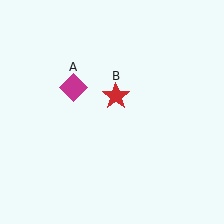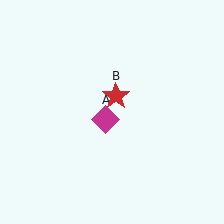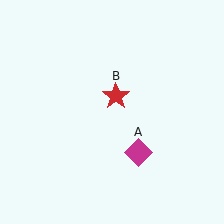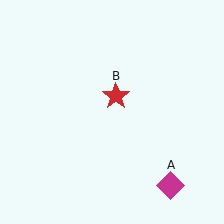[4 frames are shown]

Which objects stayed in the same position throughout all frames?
Red star (object B) remained stationary.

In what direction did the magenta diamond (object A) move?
The magenta diamond (object A) moved down and to the right.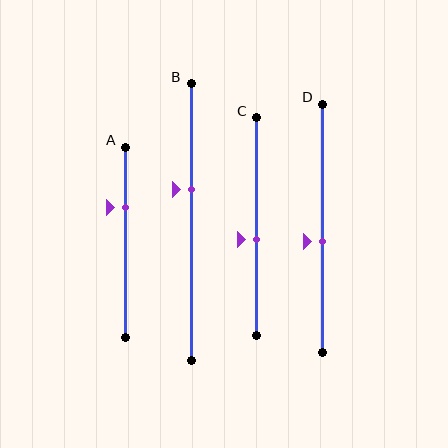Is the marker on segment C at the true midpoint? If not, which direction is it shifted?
No, the marker on segment C is shifted downward by about 6% of the segment length.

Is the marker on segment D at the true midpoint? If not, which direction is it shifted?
No, the marker on segment D is shifted downward by about 5% of the segment length.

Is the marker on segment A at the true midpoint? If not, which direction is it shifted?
No, the marker on segment A is shifted upward by about 18% of the segment length.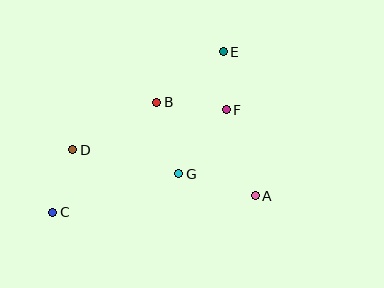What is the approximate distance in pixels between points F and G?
The distance between F and G is approximately 80 pixels.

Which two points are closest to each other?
Points E and F are closest to each other.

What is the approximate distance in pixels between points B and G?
The distance between B and G is approximately 75 pixels.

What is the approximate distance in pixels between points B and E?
The distance between B and E is approximately 83 pixels.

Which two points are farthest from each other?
Points C and E are farthest from each other.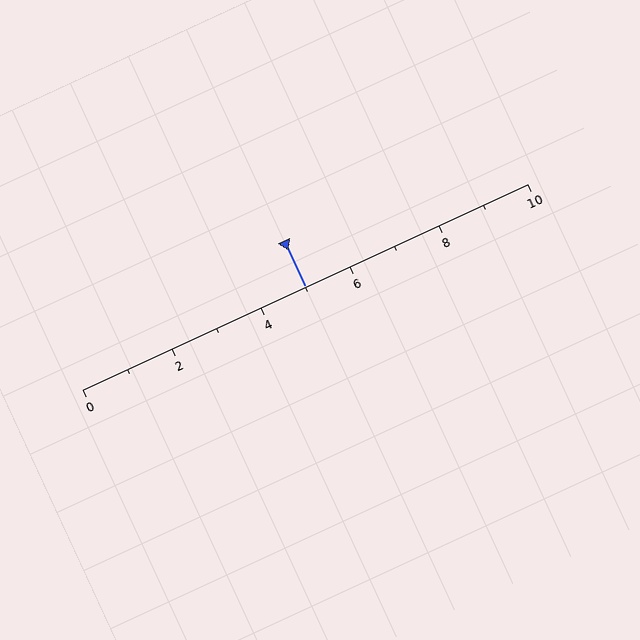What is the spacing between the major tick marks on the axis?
The major ticks are spaced 2 apart.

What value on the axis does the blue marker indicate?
The marker indicates approximately 5.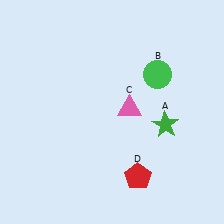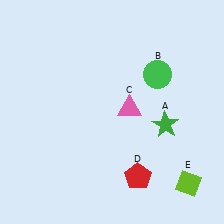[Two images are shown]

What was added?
A lime diamond (E) was added in Image 2.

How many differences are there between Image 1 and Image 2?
There is 1 difference between the two images.